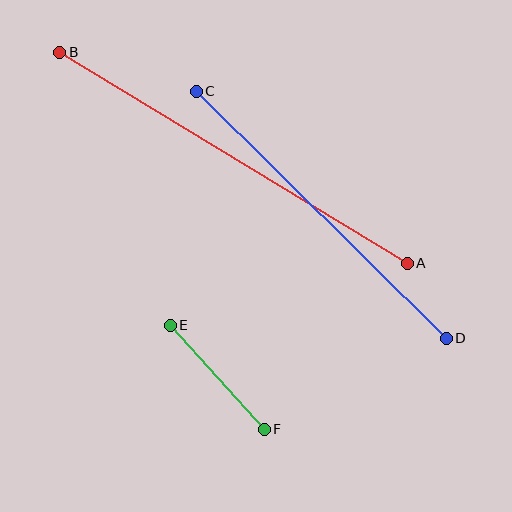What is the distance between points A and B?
The distance is approximately 407 pixels.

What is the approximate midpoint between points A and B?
The midpoint is at approximately (234, 158) pixels.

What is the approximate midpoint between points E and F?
The midpoint is at approximately (217, 377) pixels.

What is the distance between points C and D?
The distance is approximately 352 pixels.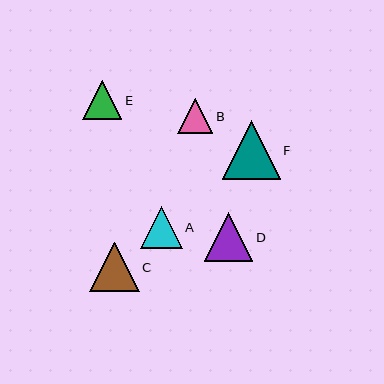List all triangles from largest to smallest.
From largest to smallest: F, C, D, A, E, B.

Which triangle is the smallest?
Triangle B is the smallest with a size of approximately 35 pixels.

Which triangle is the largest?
Triangle F is the largest with a size of approximately 58 pixels.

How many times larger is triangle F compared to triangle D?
Triangle F is approximately 1.2 times the size of triangle D.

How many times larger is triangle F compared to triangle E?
Triangle F is approximately 1.5 times the size of triangle E.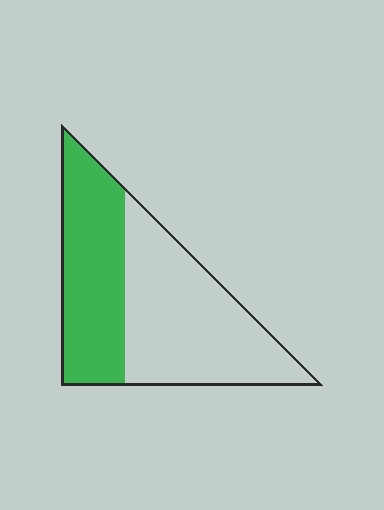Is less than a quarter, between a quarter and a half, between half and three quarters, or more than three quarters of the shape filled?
Between a quarter and a half.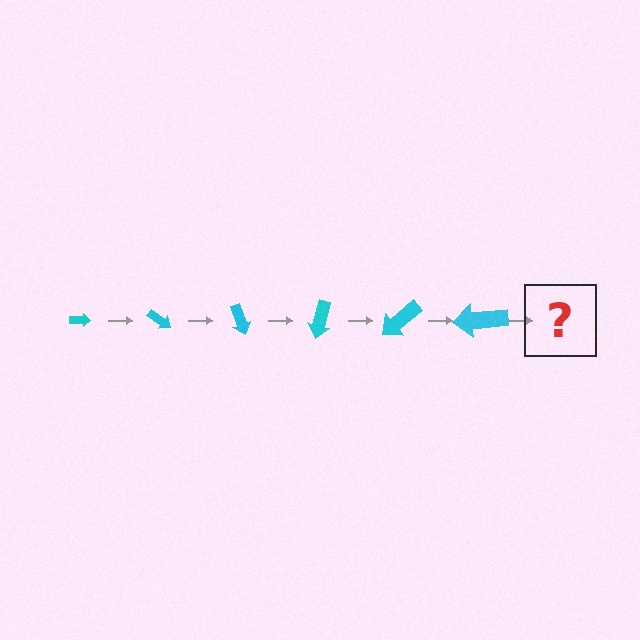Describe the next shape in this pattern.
It should be an arrow, larger than the previous one and rotated 210 degrees from the start.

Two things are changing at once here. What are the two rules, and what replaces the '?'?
The two rules are that the arrow grows larger each step and it rotates 35 degrees each step. The '?' should be an arrow, larger than the previous one and rotated 210 degrees from the start.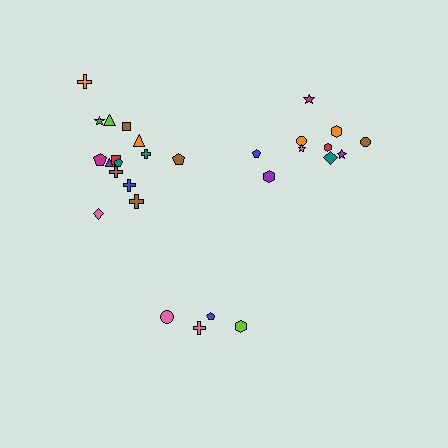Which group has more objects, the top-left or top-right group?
The top-left group.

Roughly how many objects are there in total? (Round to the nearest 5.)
Roughly 30 objects in total.